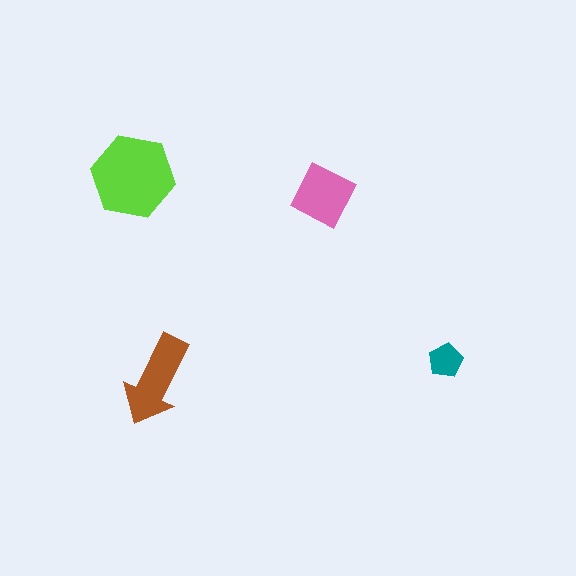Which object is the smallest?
The teal pentagon.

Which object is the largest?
The lime hexagon.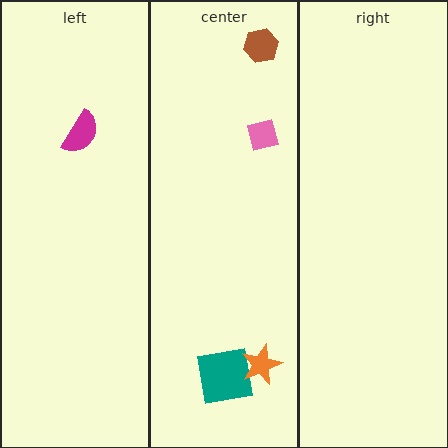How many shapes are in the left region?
1.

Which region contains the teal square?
The center region.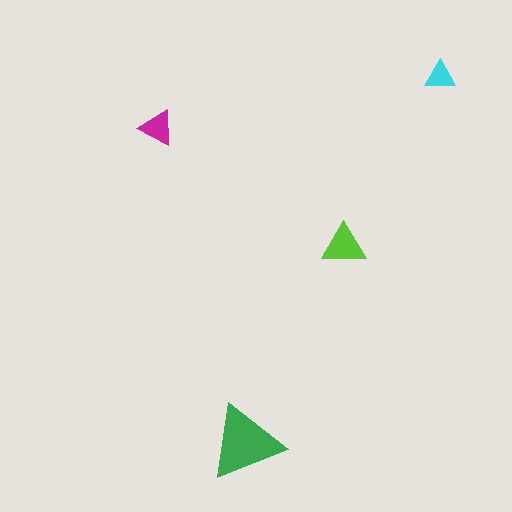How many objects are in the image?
There are 4 objects in the image.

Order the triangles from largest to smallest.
the green one, the lime one, the magenta one, the cyan one.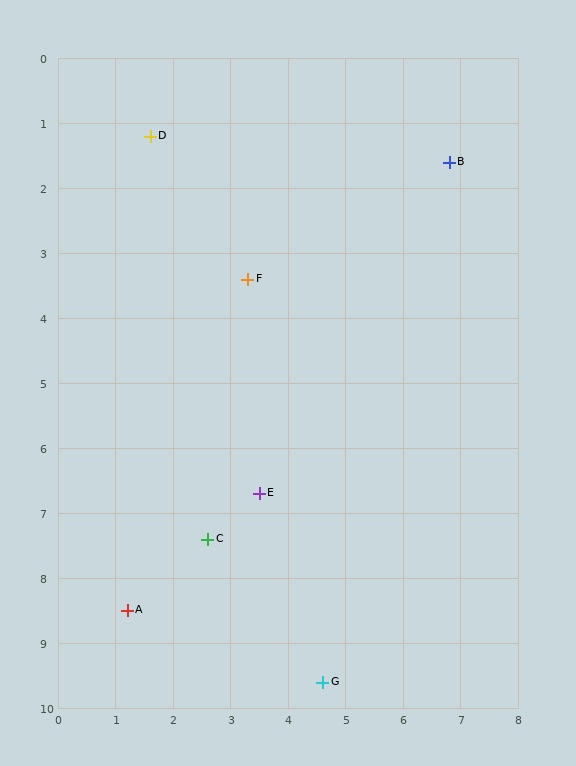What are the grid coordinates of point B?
Point B is at approximately (6.8, 1.6).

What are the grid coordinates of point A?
Point A is at approximately (1.2, 8.5).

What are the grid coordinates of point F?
Point F is at approximately (3.3, 3.4).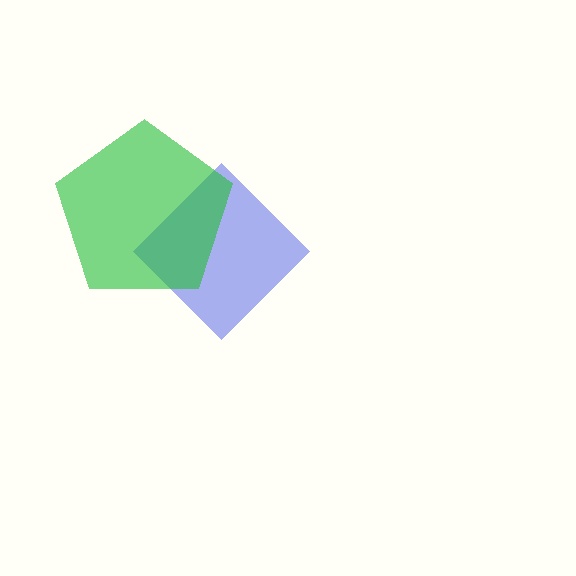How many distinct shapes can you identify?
There are 2 distinct shapes: a blue diamond, a green pentagon.